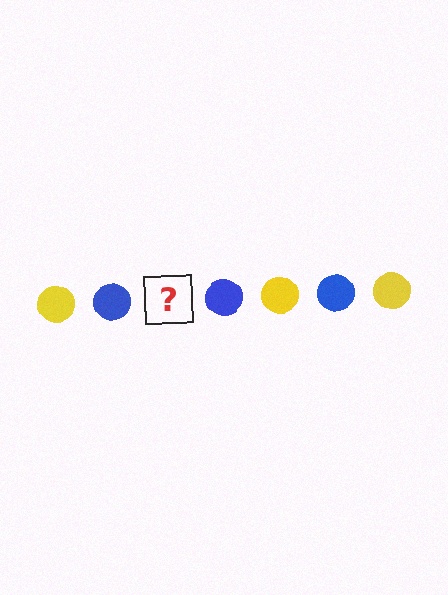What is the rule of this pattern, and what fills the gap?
The rule is that the pattern cycles through yellow, blue circles. The gap should be filled with a yellow circle.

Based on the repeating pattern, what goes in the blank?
The blank should be a yellow circle.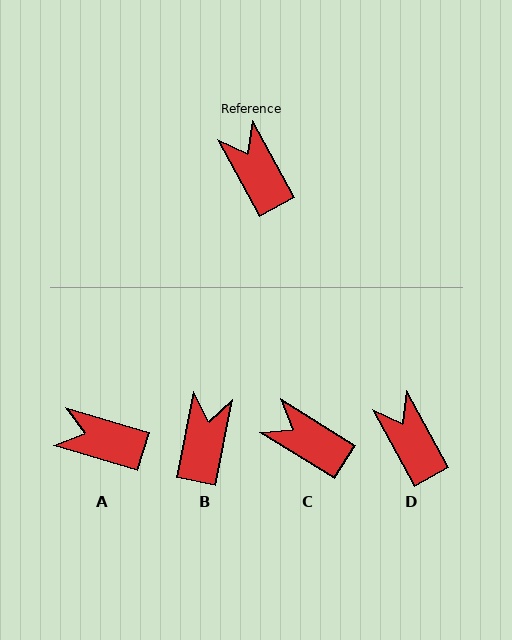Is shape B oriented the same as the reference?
No, it is off by about 40 degrees.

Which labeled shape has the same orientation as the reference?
D.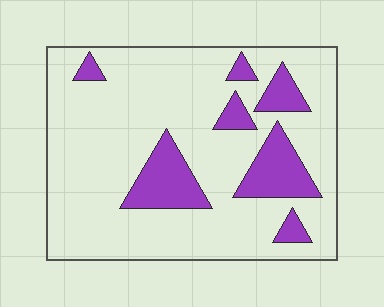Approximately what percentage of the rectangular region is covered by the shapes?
Approximately 20%.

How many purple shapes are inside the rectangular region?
7.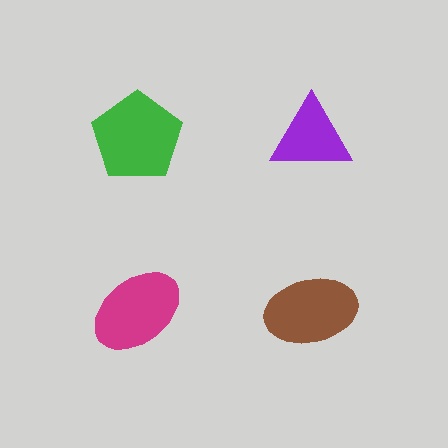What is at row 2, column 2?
A brown ellipse.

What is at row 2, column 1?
A magenta ellipse.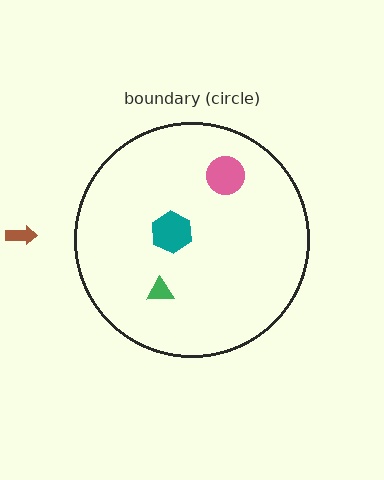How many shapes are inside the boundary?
3 inside, 1 outside.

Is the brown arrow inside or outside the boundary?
Outside.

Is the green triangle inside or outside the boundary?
Inside.